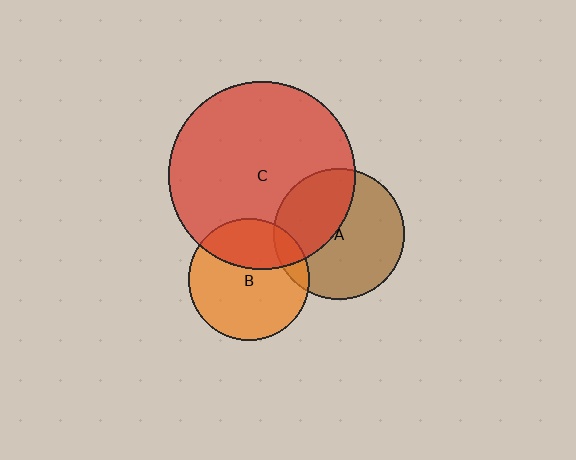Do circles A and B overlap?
Yes.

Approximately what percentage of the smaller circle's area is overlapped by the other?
Approximately 10%.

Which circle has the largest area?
Circle C (red).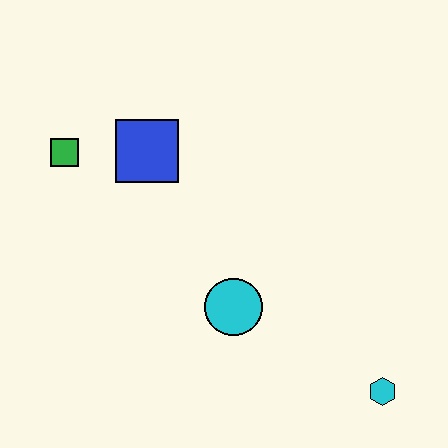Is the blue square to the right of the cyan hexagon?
No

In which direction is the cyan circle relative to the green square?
The cyan circle is to the right of the green square.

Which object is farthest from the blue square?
The cyan hexagon is farthest from the blue square.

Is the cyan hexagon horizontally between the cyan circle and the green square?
No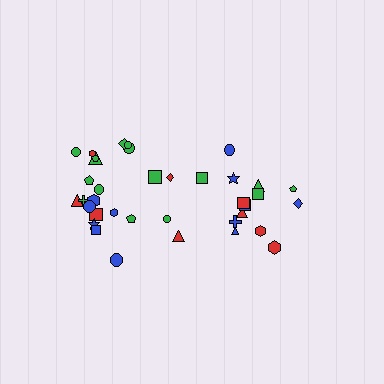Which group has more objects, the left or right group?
The left group.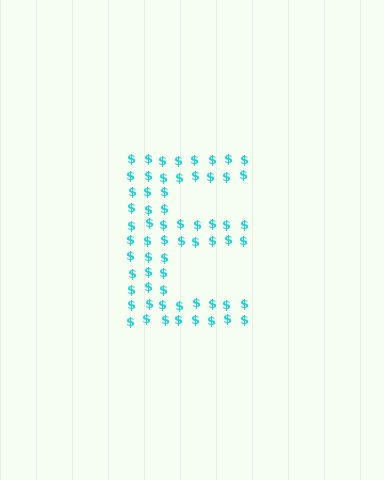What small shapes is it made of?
It is made of small dollar signs.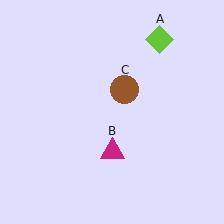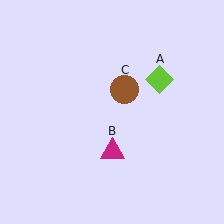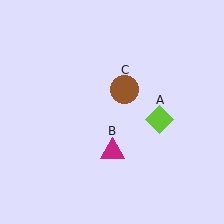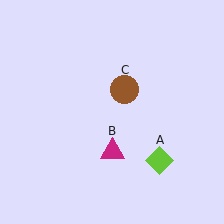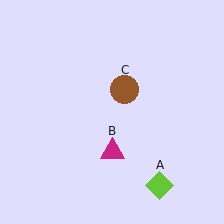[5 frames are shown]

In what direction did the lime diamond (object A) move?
The lime diamond (object A) moved down.